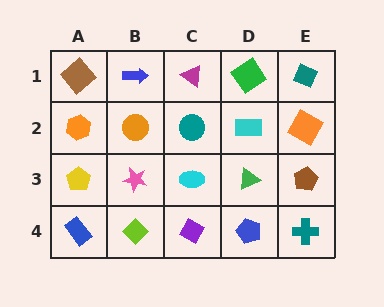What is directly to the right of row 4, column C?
A blue pentagon.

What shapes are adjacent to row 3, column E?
An orange square (row 2, column E), a teal cross (row 4, column E), a green triangle (row 3, column D).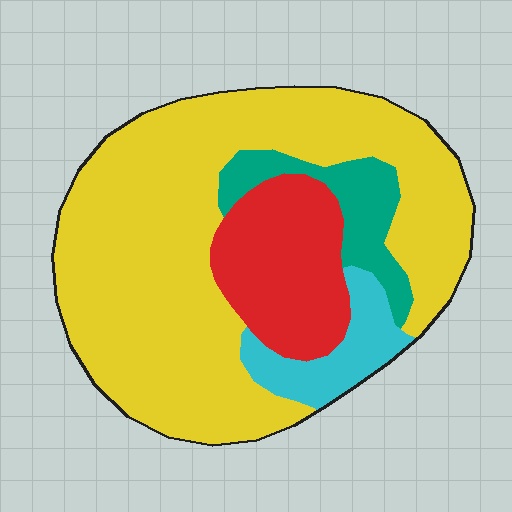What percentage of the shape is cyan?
Cyan takes up about one tenth (1/10) of the shape.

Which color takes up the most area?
Yellow, at roughly 65%.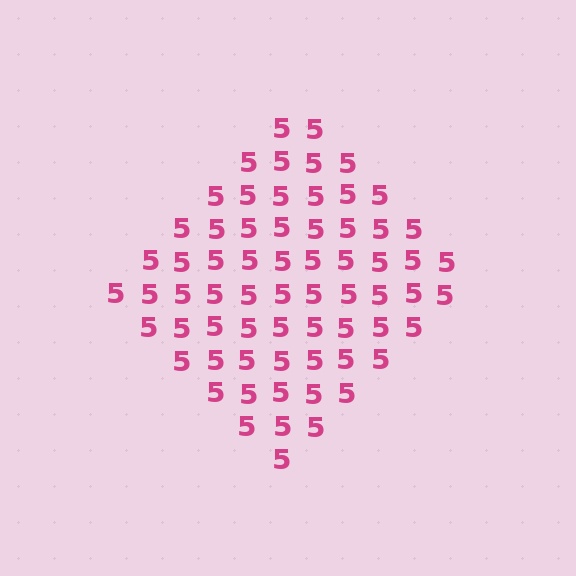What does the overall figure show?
The overall figure shows a diamond.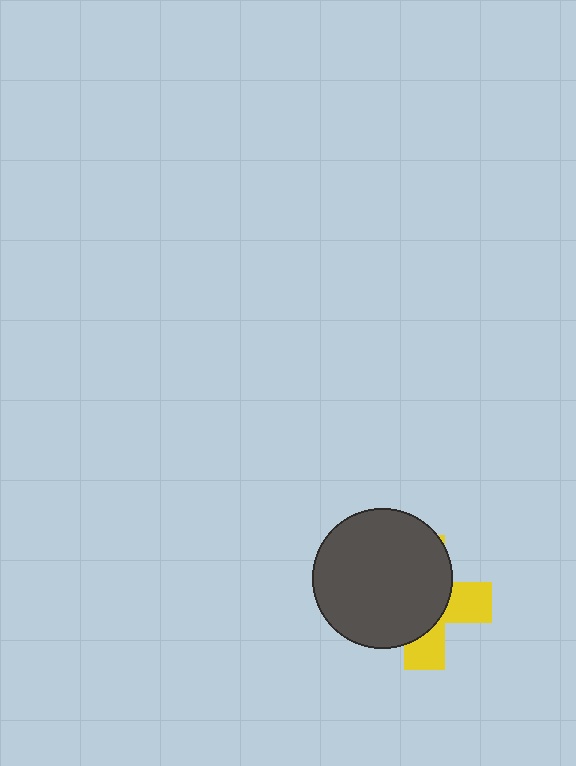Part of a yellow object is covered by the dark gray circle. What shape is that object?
It is a cross.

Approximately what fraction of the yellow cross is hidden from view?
Roughly 64% of the yellow cross is hidden behind the dark gray circle.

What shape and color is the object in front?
The object in front is a dark gray circle.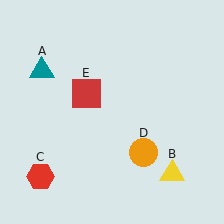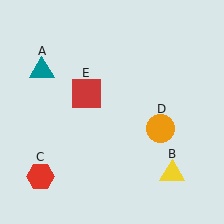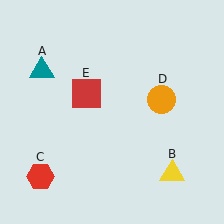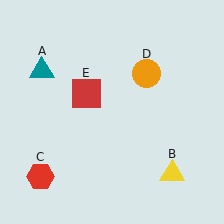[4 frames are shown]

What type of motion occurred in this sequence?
The orange circle (object D) rotated counterclockwise around the center of the scene.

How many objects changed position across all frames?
1 object changed position: orange circle (object D).